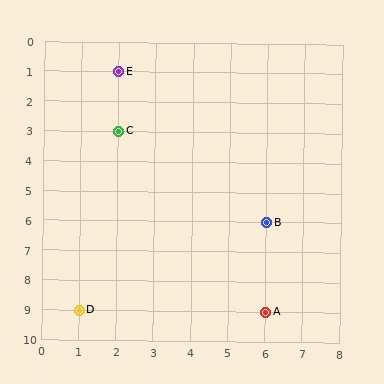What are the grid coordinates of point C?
Point C is at grid coordinates (2, 3).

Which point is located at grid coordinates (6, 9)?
Point A is at (6, 9).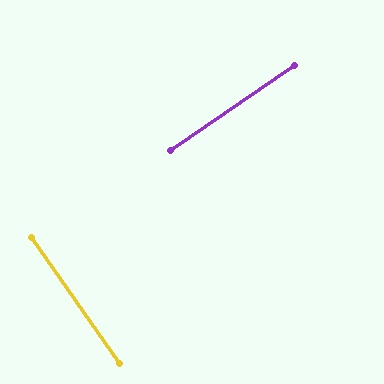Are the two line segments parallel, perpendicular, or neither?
Perpendicular — they meet at approximately 89°.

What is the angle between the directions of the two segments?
Approximately 89 degrees.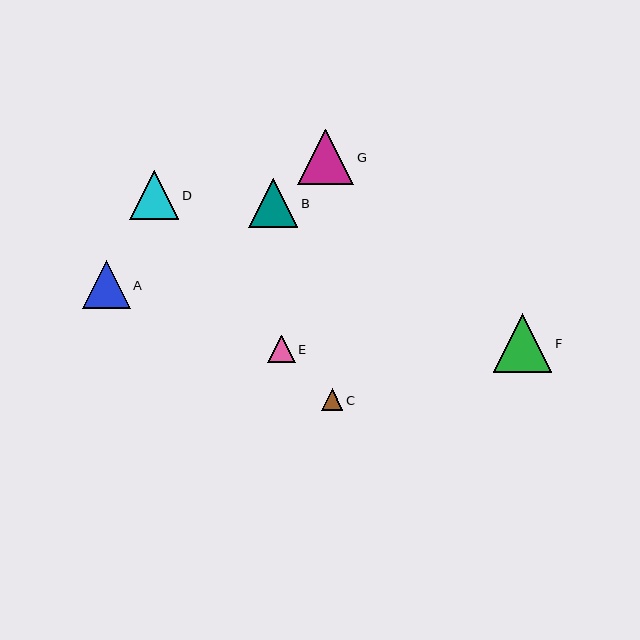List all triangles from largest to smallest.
From largest to smallest: F, G, D, B, A, E, C.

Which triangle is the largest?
Triangle F is the largest with a size of approximately 58 pixels.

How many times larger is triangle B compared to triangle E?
Triangle B is approximately 1.8 times the size of triangle E.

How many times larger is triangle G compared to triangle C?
Triangle G is approximately 2.6 times the size of triangle C.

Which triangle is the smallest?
Triangle C is the smallest with a size of approximately 22 pixels.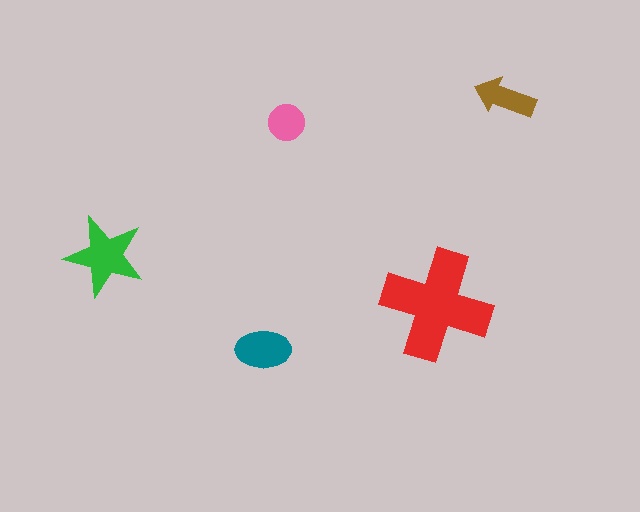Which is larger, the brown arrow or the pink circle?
The brown arrow.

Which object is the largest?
The red cross.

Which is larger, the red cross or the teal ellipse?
The red cross.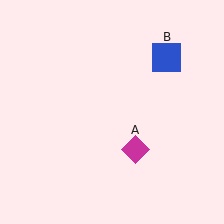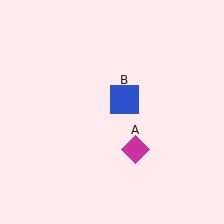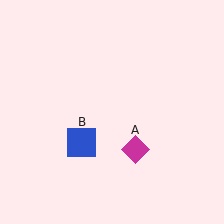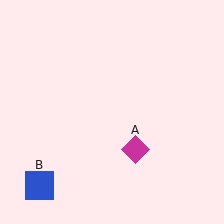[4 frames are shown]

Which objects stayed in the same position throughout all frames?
Magenta diamond (object A) remained stationary.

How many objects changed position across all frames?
1 object changed position: blue square (object B).